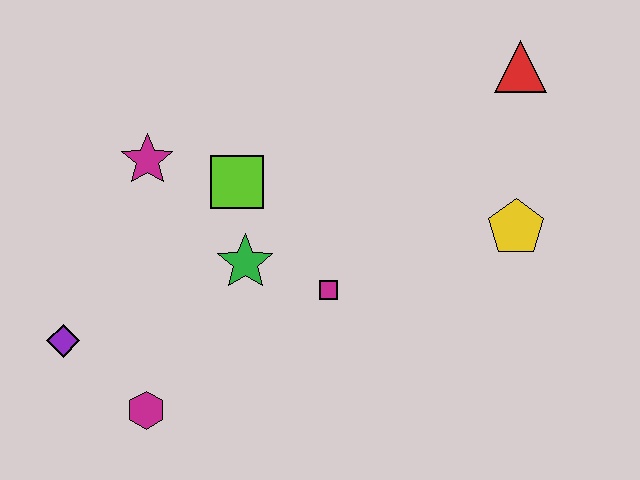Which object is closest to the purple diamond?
The magenta hexagon is closest to the purple diamond.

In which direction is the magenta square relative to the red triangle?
The magenta square is below the red triangle.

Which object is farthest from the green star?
The red triangle is farthest from the green star.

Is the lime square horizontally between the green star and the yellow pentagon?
No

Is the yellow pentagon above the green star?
Yes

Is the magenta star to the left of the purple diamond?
No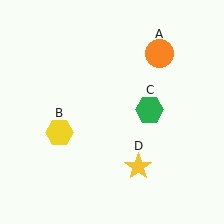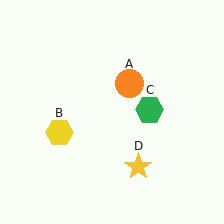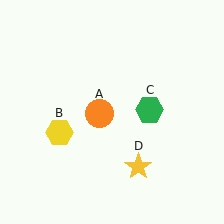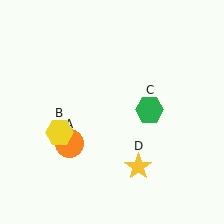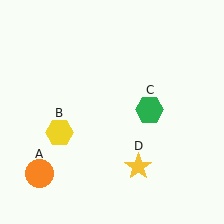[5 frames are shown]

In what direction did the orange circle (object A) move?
The orange circle (object A) moved down and to the left.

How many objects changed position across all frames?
1 object changed position: orange circle (object A).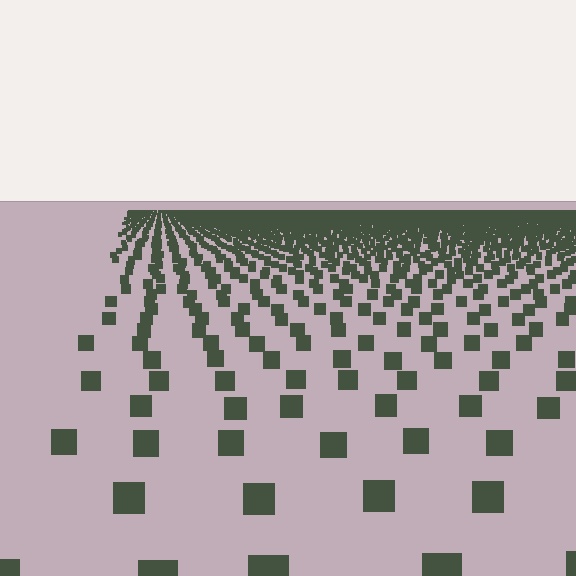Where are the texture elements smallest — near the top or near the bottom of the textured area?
Near the top.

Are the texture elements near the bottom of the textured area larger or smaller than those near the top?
Larger. Near the bottom, elements are closer to the viewer and appear at a bigger on-screen size.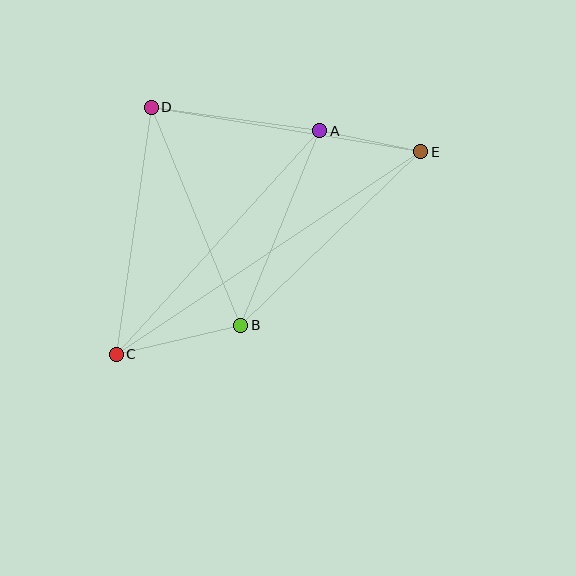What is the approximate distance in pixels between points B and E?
The distance between B and E is approximately 250 pixels.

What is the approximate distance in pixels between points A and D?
The distance between A and D is approximately 170 pixels.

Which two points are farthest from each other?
Points C and E are farthest from each other.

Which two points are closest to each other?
Points A and E are closest to each other.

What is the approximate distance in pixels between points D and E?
The distance between D and E is approximately 273 pixels.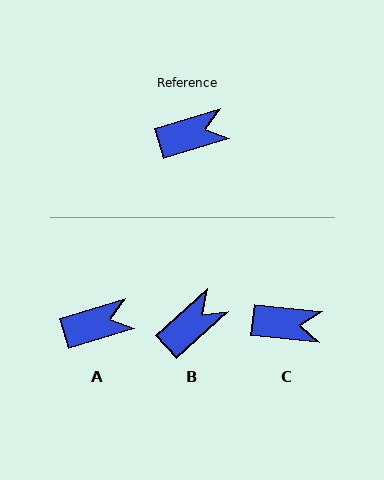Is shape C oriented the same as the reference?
No, it is off by about 23 degrees.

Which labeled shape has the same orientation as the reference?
A.